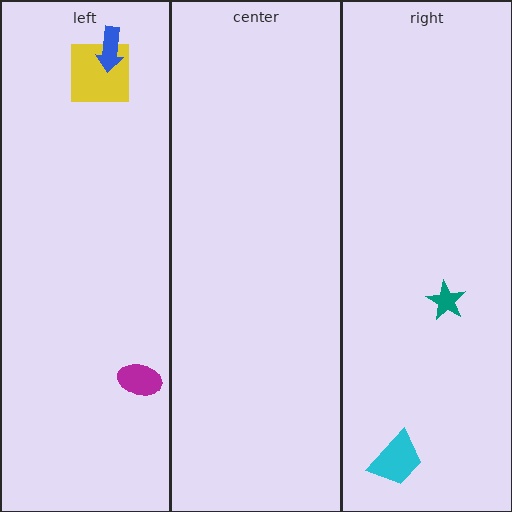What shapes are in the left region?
The yellow square, the magenta ellipse, the blue arrow.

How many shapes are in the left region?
3.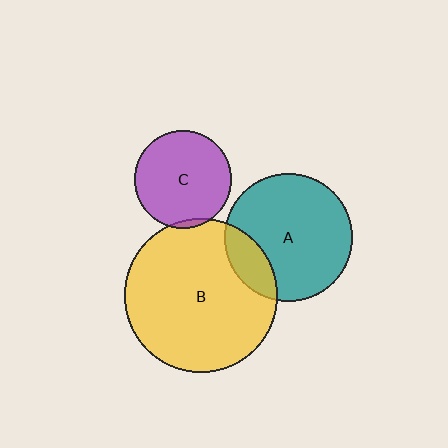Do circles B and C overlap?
Yes.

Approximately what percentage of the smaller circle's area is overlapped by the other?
Approximately 5%.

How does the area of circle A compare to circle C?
Approximately 1.7 times.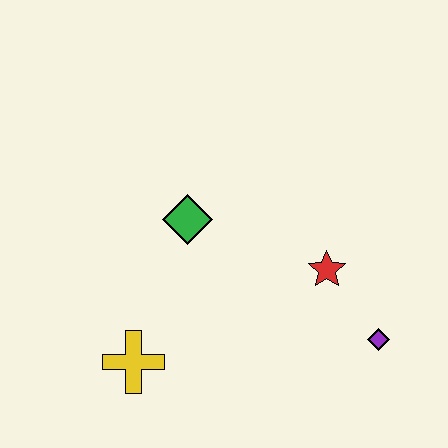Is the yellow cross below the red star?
Yes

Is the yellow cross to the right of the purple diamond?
No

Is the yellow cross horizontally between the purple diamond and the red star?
No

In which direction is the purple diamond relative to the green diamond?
The purple diamond is to the right of the green diamond.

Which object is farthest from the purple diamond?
The yellow cross is farthest from the purple diamond.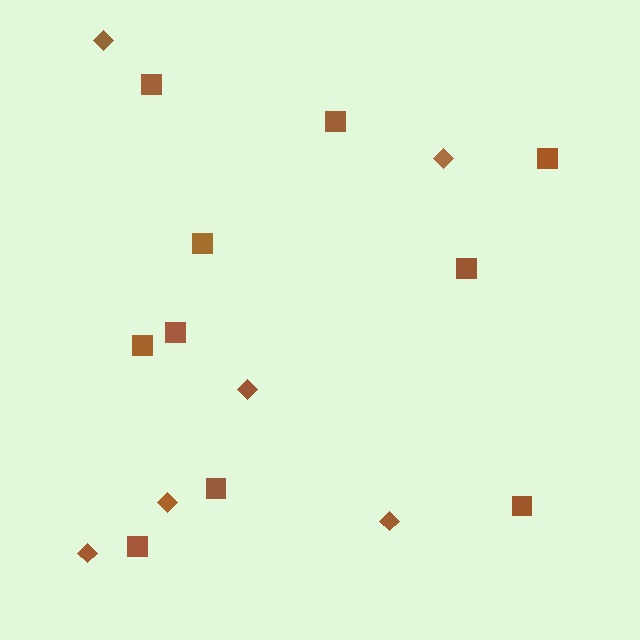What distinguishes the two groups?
There are 2 groups: one group of squares (10) and one group of diamonds (6).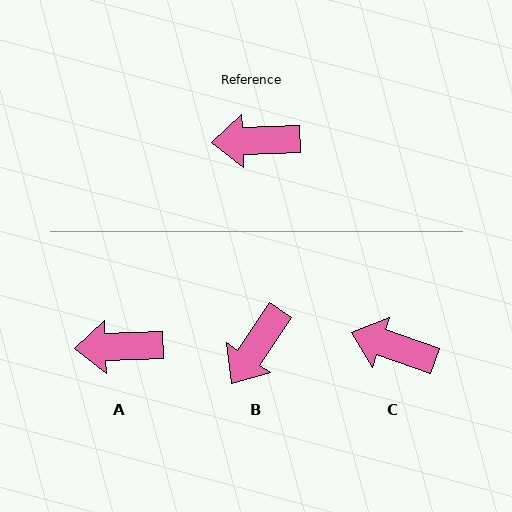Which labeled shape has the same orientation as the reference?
A.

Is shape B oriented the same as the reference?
No, it is off by about 54 degrees.